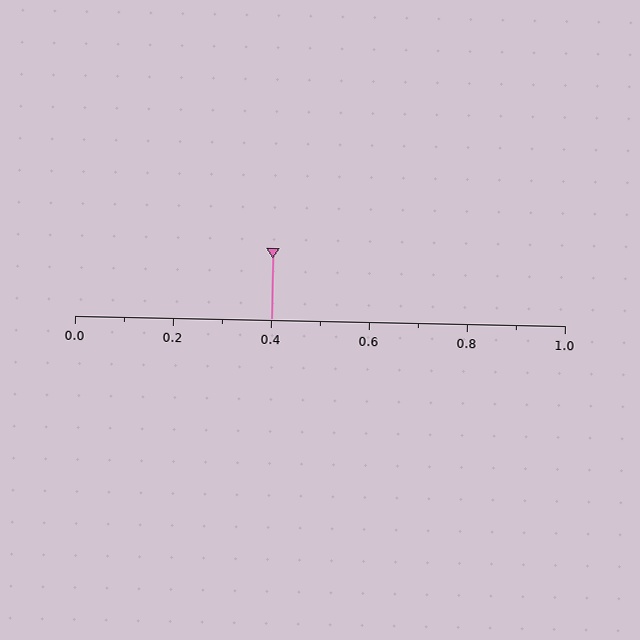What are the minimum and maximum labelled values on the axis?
The axis runs from 0.0 to 1.0.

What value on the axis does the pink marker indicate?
The marker indicates approximately 0.4.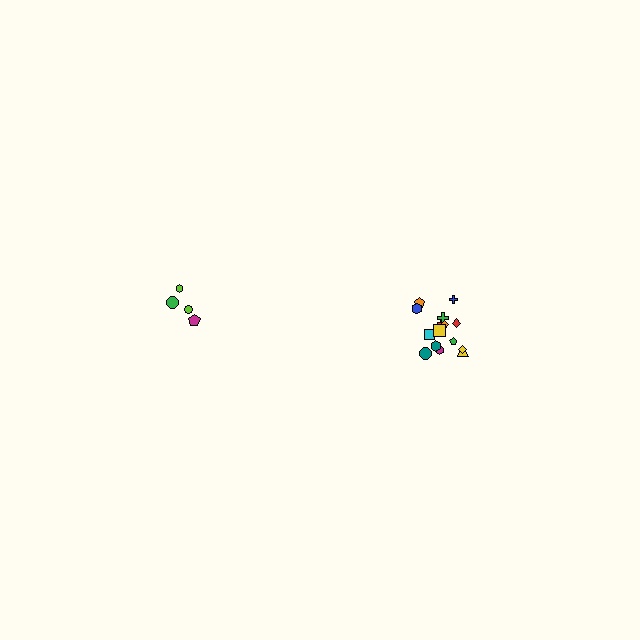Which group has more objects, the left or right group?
The right group.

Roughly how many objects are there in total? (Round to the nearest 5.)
Roughly 20 objects in total.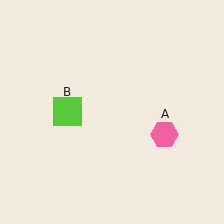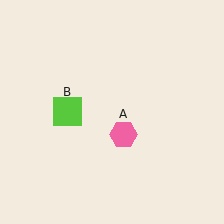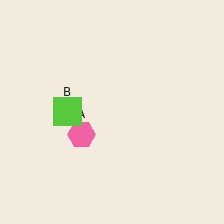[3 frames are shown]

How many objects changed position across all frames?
1 object changed position: pink hexagon (object A).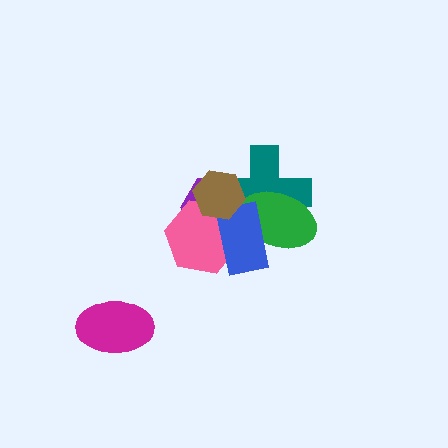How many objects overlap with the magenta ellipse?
0 objects overlap with the magenta ellipse.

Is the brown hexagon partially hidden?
No, no other shape covers it.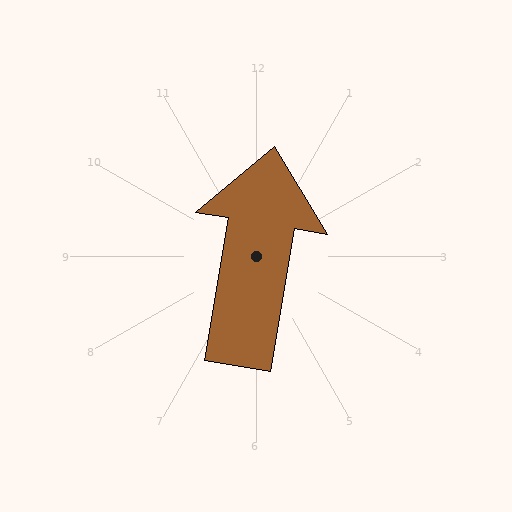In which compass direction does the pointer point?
North.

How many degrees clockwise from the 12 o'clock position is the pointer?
Approximately 10 degrees.